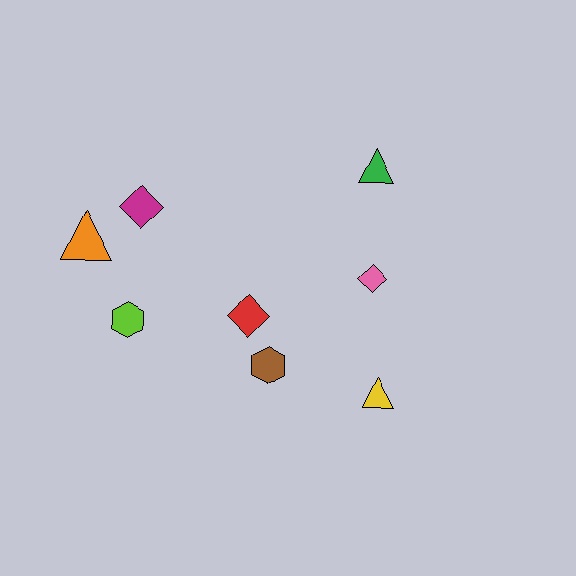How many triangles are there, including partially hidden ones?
There are 3 triangles.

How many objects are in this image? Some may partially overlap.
There are 8 objects.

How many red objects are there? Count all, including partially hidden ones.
There is 1 red object.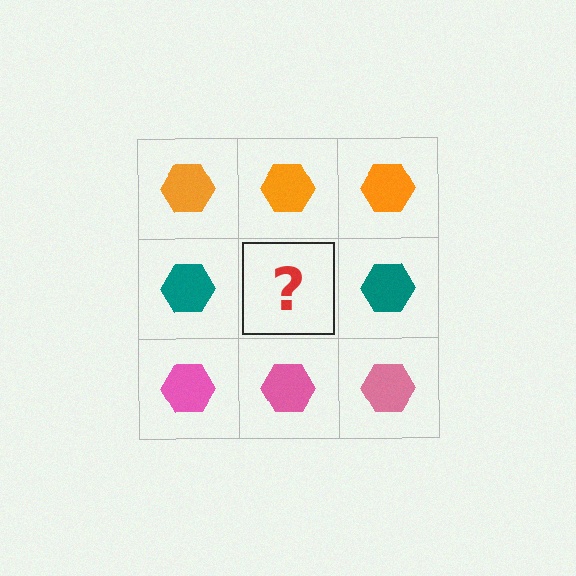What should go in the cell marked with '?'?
The missing cell should contain a teal hexagon.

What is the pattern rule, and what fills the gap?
The rule is that each row has a consistent color. The gap should be filled with a teal hexagon.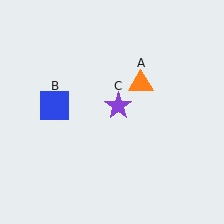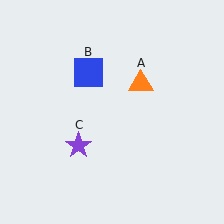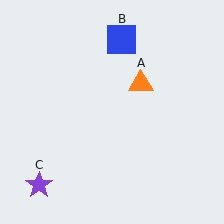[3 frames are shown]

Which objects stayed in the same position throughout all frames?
Orange triangle (object A) remained stationary.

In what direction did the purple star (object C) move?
The purple star (object C) moved down and to the left.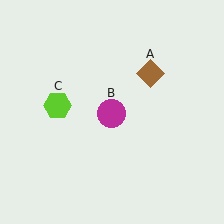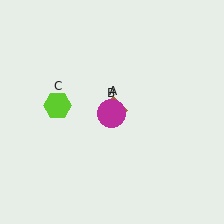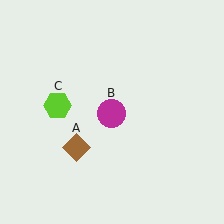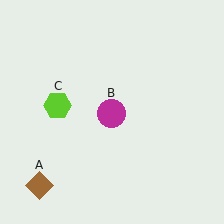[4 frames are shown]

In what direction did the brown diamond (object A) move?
The brown diamond (object A) moved down and to the left.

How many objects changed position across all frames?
1 object changed position: brown diamond (object A).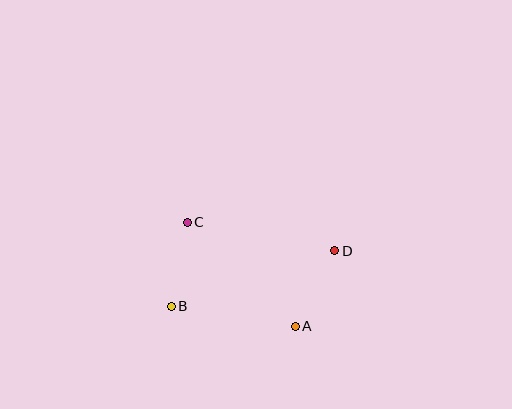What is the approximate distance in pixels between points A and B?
The distance between A and B is approximately 126 pixels.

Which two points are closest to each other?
Points A and D are closest to each other.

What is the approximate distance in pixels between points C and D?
The distance between C and D is approximately 150 pixels.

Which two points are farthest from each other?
Points B and D are farthest from each other.